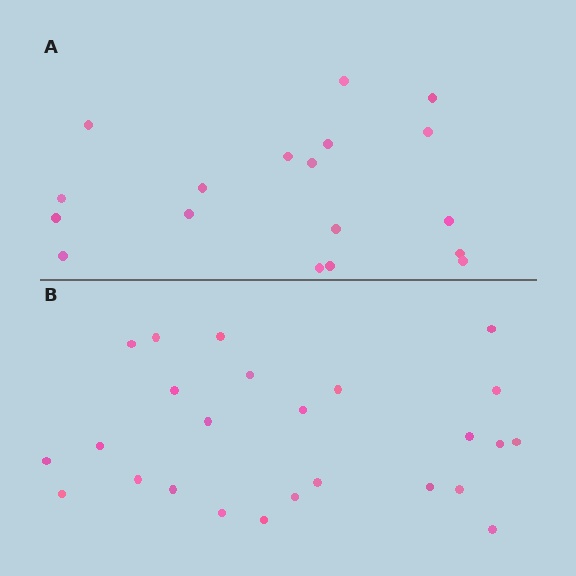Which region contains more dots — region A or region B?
Region B (the bottom region) has more dots.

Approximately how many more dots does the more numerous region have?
Region B has roughly 8 or so more dots than region A.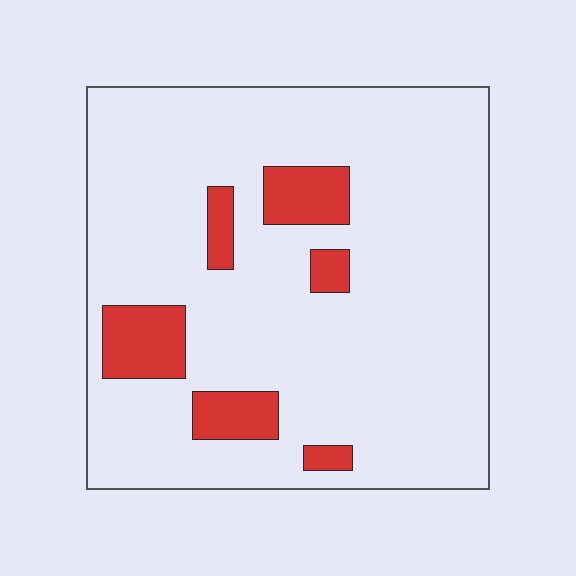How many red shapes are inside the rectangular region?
6.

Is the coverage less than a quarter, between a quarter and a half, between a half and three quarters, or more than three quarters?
Less than a quarter.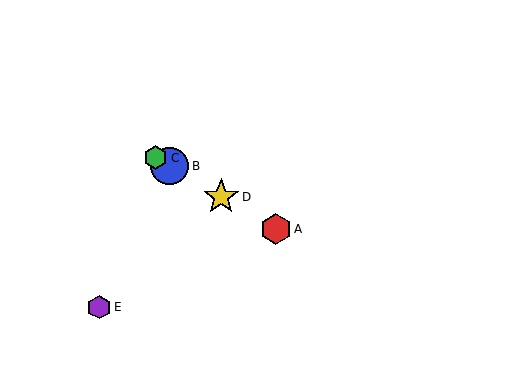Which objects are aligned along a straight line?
Objects A, B, C, D are aligned along a straight line.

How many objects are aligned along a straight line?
4 objects (A, B, C, D) are aligned along a straight line.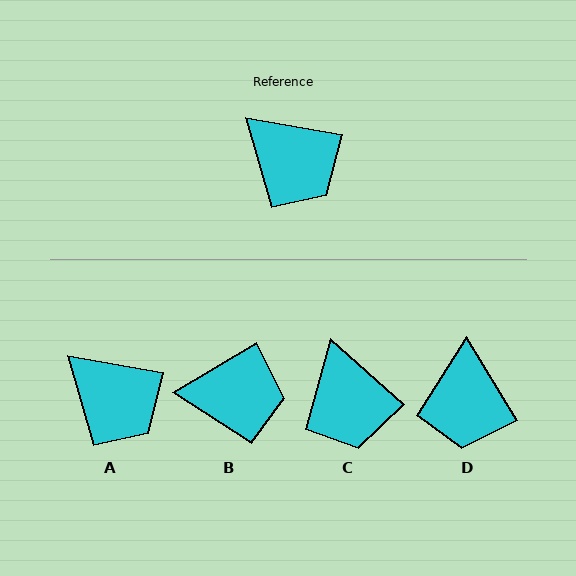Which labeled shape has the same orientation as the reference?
A.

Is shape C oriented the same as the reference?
No, it is off by about 32 degrees.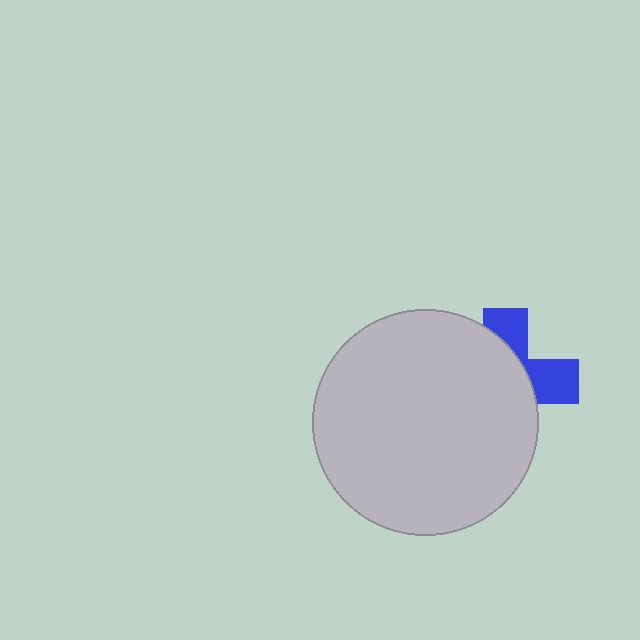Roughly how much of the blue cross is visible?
A small part of it is visible (roughly 34%).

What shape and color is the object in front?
The object in front is a light gray circle.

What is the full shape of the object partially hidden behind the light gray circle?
The partially hidden object is a blue cross.